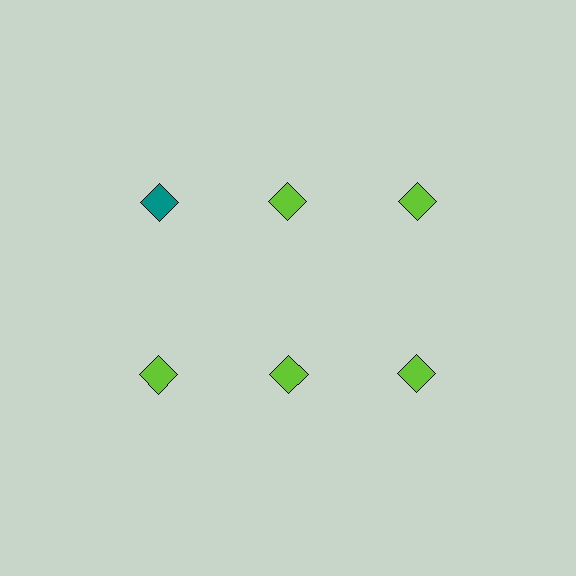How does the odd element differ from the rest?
It has a different color: teal instead of lime.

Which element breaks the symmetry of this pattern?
The teal diamond in the top row, leftmost column breaks the symmetry. All other shapes are lime diamonds.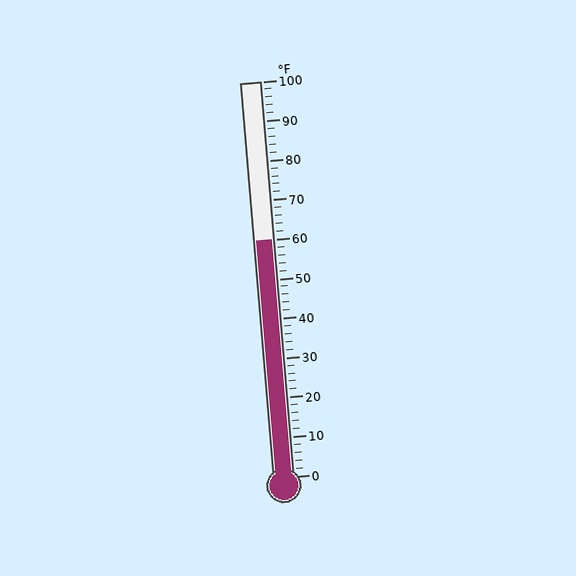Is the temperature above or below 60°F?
The temperature is at 60°F.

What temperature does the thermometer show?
The thermometer shows approximately 60°F.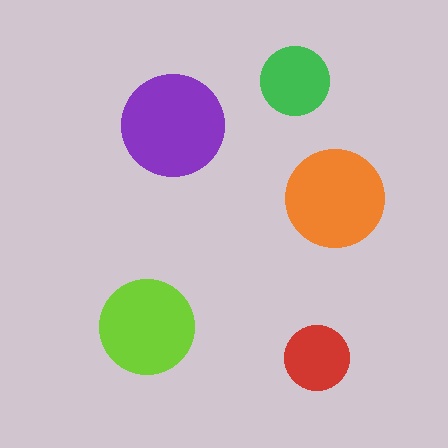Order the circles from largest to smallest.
the purple one, the orange one, the lime one, the green one, the red one.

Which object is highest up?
The green circle is topmost.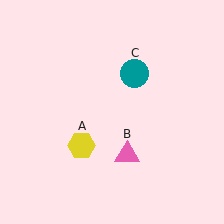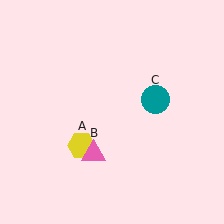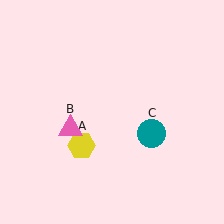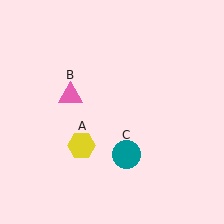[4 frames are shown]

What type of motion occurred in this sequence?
The pink triangle (object B), teal circle (object C) rotated clockwise around the center of the scene.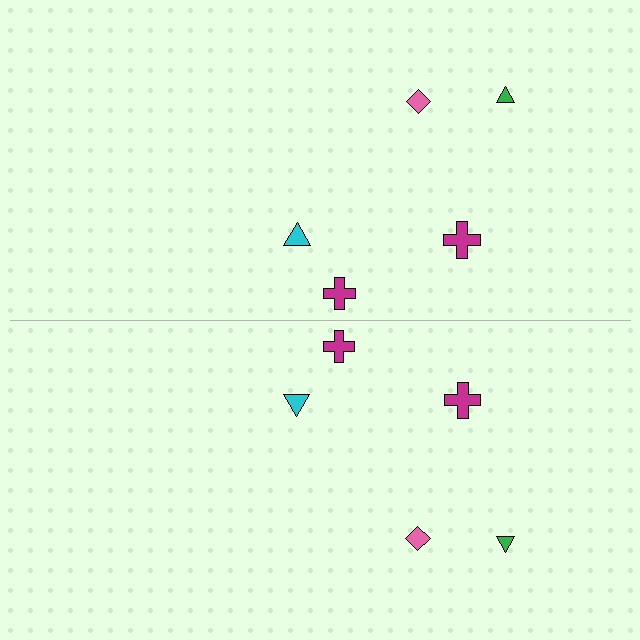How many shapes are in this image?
There are 10 shapes in this image.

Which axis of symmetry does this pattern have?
The pattern has a horizontal axis of symmetry running through the center of the image.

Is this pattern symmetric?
Yes, this pattern has bilateral (reflection) symmetry.